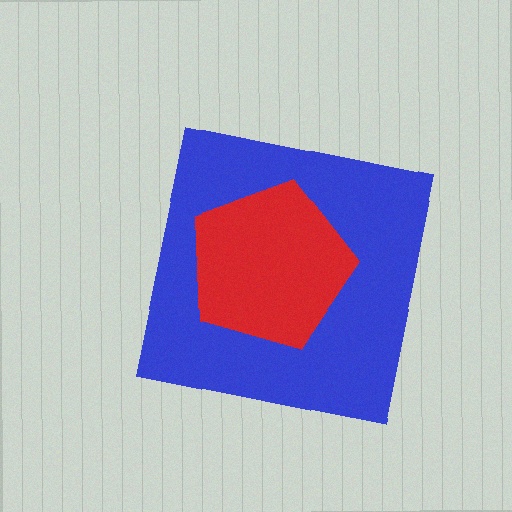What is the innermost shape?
The red pentagon.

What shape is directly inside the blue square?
The red pentagon.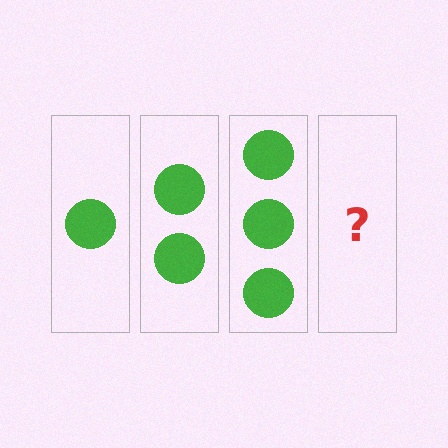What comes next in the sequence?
The next element should be 4 circles.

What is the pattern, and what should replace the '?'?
The pattern is that each step adds one more circle. The '?' should be 4 circles.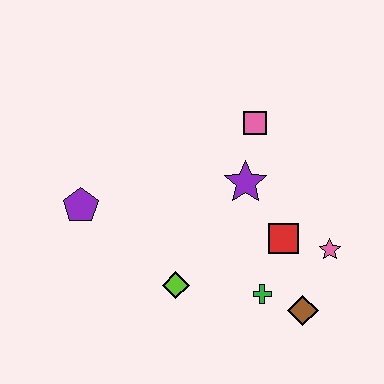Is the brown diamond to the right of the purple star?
Yes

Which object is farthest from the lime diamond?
The pink square is farthest from the lime diamond.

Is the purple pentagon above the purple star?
No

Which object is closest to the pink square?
The purple star is closest to the pink square.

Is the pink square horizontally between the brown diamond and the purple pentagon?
Yes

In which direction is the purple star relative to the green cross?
The purple star is above the green cross.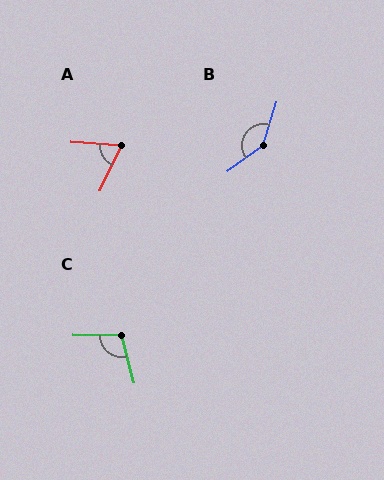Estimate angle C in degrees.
Approximately 105 degrees.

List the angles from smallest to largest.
A (68°), C (105°), B (144°).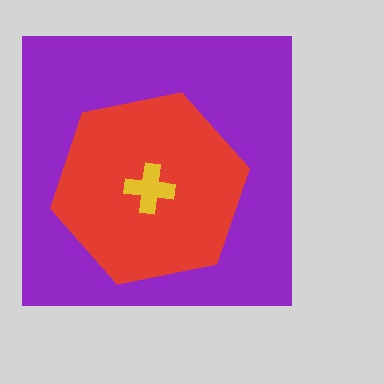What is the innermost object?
The yellow cross.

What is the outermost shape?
The purple square.